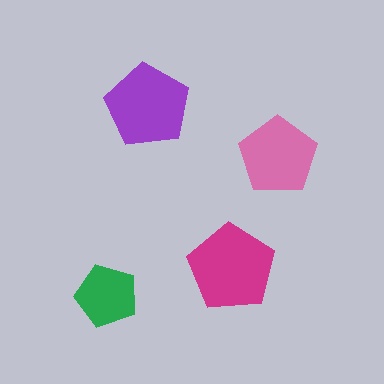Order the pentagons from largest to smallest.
the magenta one, the purple one, the pink one, the green one.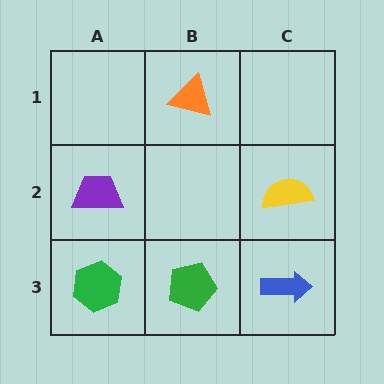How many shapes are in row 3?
3 shapes.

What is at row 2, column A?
A purple trapezoid.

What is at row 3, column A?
A green hexagon.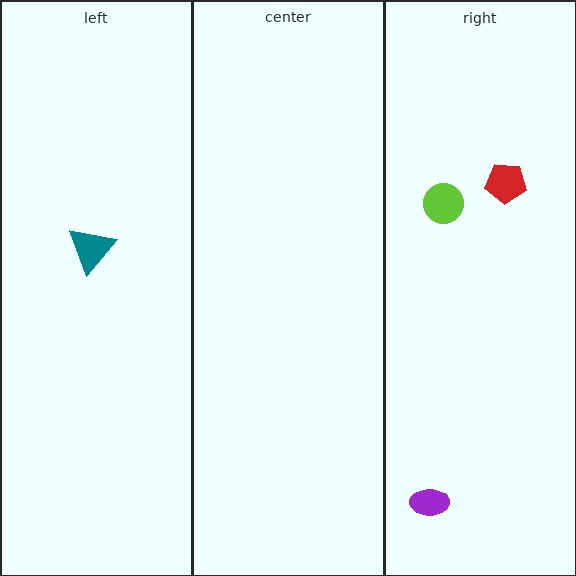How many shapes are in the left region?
1.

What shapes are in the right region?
The lime circle, the purple ellipse, the red pentagon.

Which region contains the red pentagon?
The right region.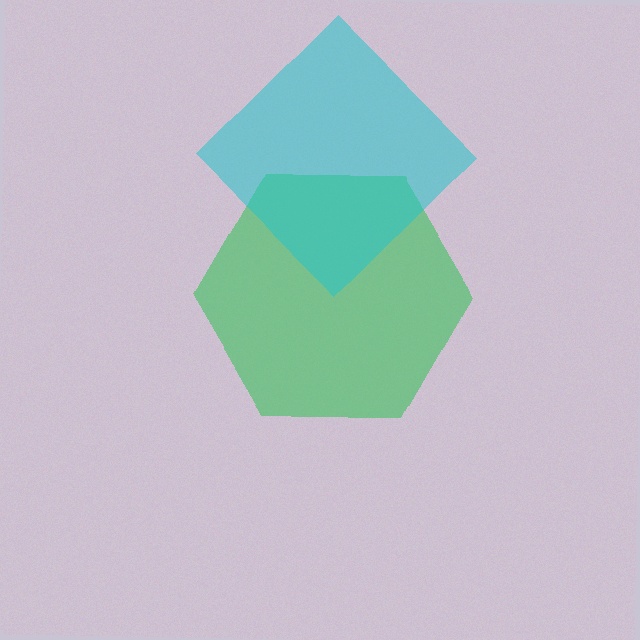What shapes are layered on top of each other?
The layered shapes are: a green hexagon, a cyan diamond.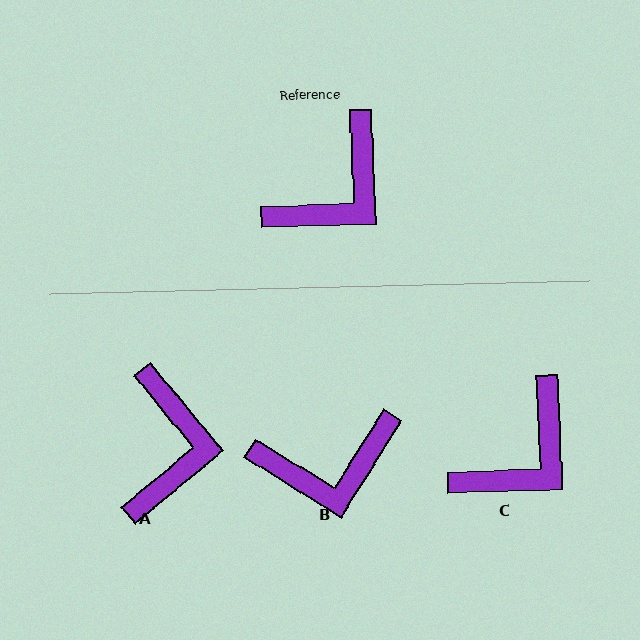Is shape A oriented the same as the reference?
No, it is off by about 37 degrees.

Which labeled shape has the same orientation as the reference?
C.